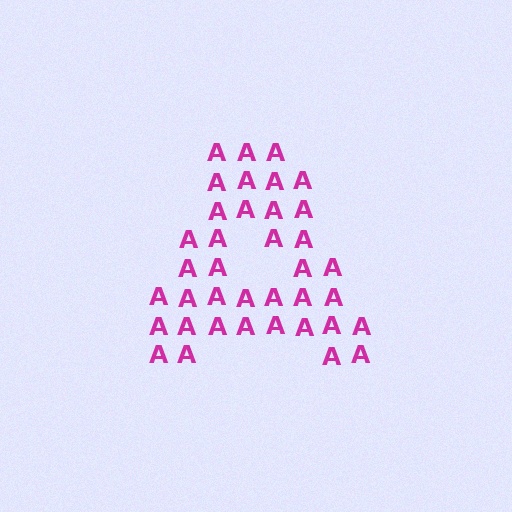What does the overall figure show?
The overall figure shows the letter A.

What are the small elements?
The small elements are letter A's.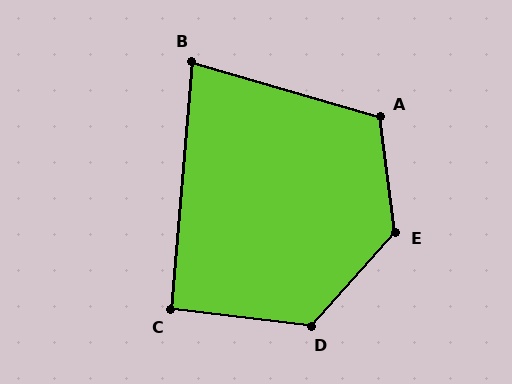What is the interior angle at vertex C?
Approximately 92 degrees (approximately right).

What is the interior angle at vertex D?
Approximately 125 degrees (obtuse).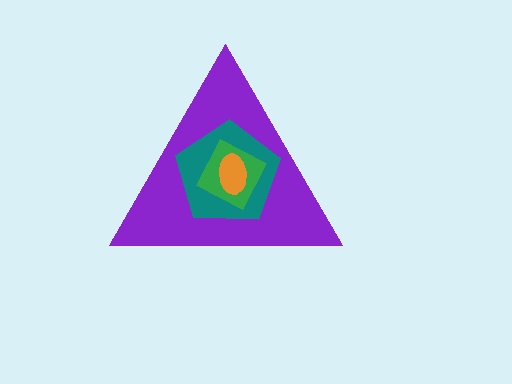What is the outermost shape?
The purple triangle.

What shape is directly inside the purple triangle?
The teal pentagon.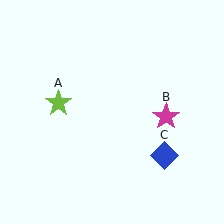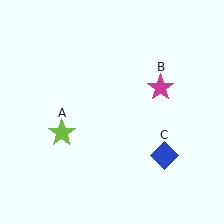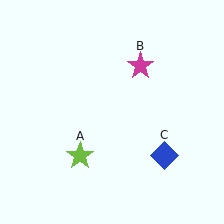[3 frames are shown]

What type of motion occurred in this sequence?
The lime star (object A), magenta star (object B) rotated counterclockwise around the center of the scene.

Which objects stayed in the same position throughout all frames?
Blue diamond (object C) remained stationary.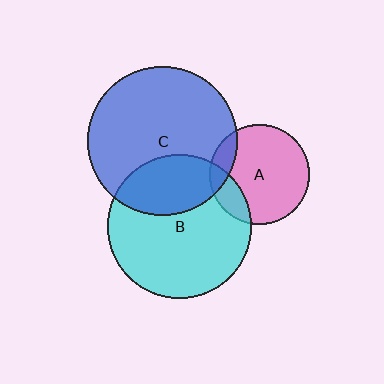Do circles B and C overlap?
Yes.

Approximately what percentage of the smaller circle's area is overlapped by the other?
Approximately 30%.